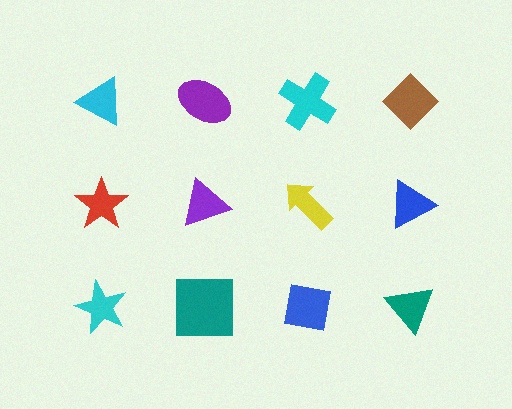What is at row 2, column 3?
A yellow arrow.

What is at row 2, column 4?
A blue triangle.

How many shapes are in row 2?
4 shapes.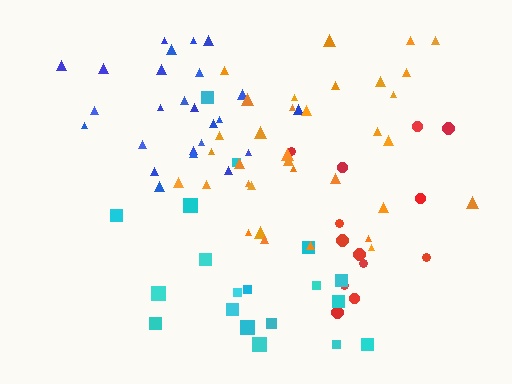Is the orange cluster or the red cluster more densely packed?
Orange.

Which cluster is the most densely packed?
Blue.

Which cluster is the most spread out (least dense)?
Red.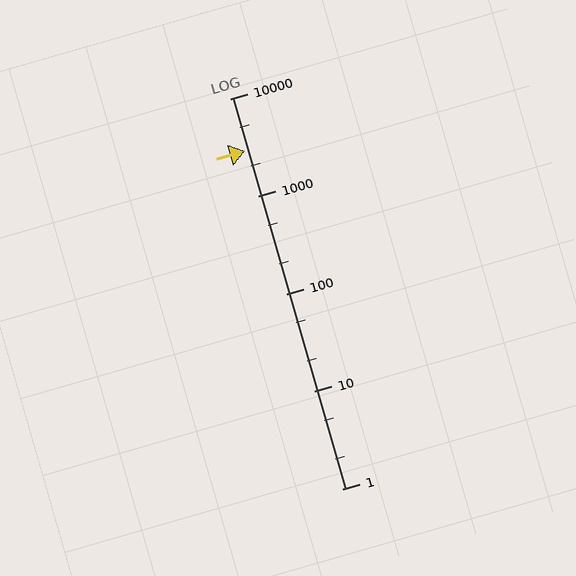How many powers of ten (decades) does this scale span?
The scale spans 4 decades, from 1 to 10000.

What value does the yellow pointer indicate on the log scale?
The pointer indicates approximately 2900.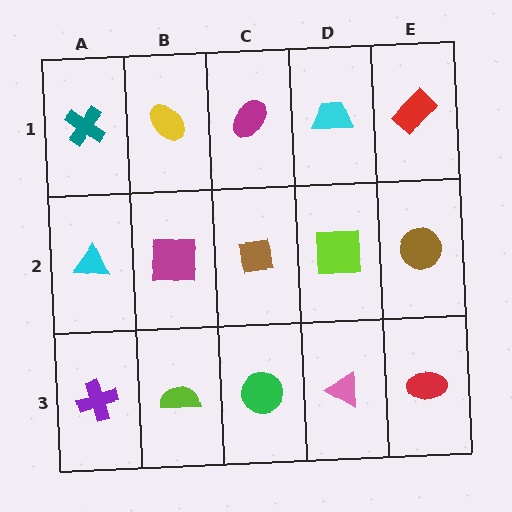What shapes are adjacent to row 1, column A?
A cyan triangle (row 2, column A), a yellow ellipse (row 1, column B).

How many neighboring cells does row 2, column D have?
4.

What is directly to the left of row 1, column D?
A magenta ellipse.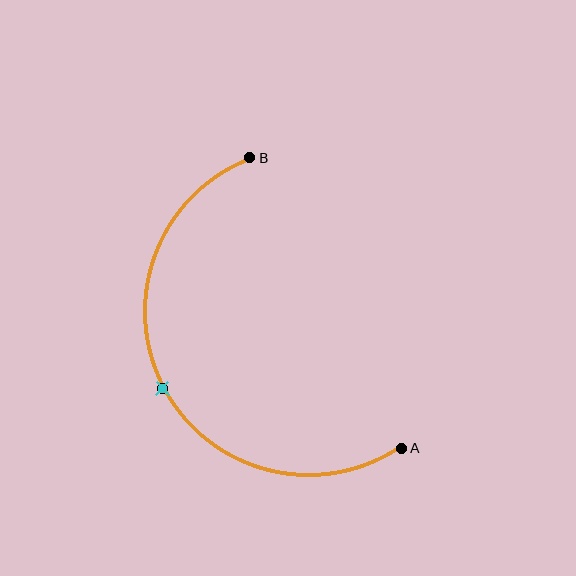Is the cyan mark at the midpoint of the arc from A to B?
Yes. The cyan mark lies on the arc at equal arc-length from both A and B — it is the arc midpoint.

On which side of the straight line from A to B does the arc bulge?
The arc bulges to the left of the straight line connecting A and B.